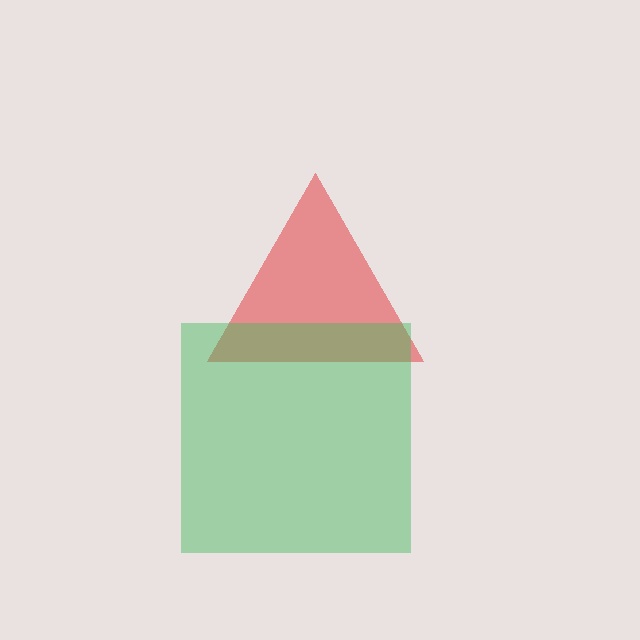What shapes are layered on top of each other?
The layered shapes are: a red triangle, a green square.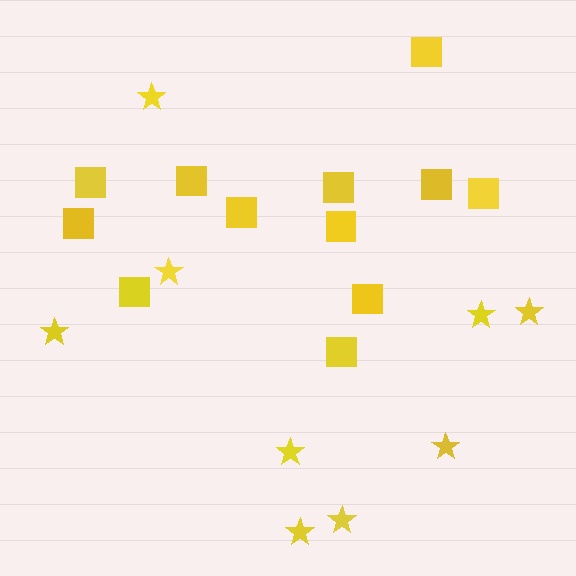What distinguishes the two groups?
There are 2 groups: one group of squares (12) and one group of stars (9).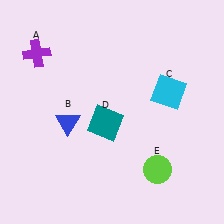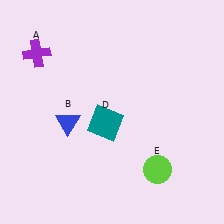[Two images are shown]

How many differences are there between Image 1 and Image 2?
There is 1 difference between the two images.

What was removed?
The cyan square (C) was removed in Image 2.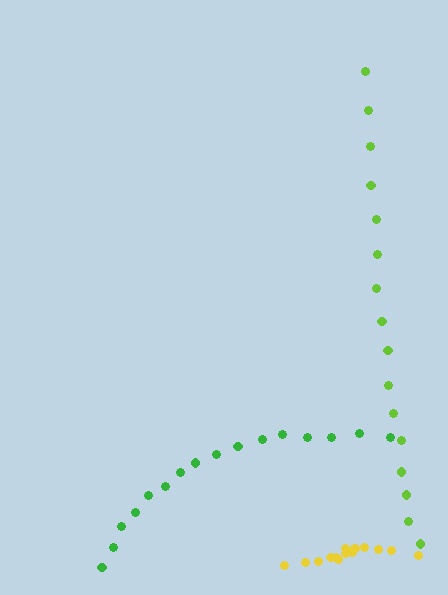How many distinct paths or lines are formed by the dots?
There are 3 distinct paths.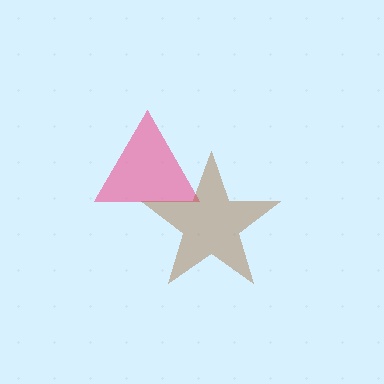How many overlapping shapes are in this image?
There are 2 overlapping shapes in the image.